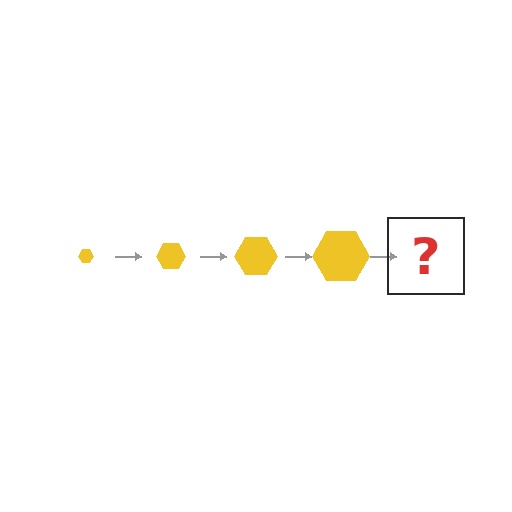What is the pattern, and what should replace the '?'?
The pattern is that the hexagon gets progressively larger each step. The '?' should be a yellow hexagon, larger than the previous one.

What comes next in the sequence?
The next element should be a yellow hexagon, larger than the previous one.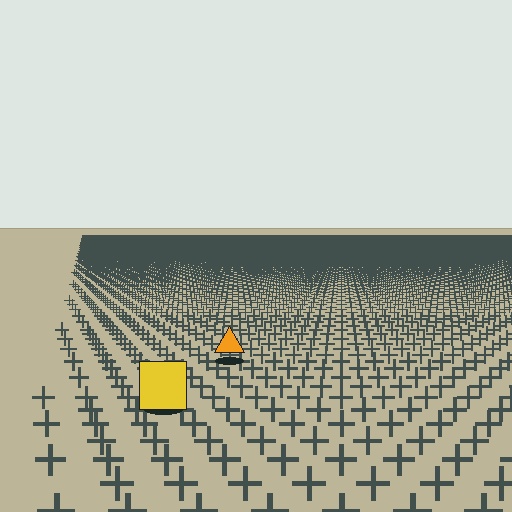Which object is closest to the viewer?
The yellow square is closest. The texture marks near it are larger and more spread out.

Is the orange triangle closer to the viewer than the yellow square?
No. The yellow square is closer — you can tell from the texture gradient: the ground texture is coarser near it.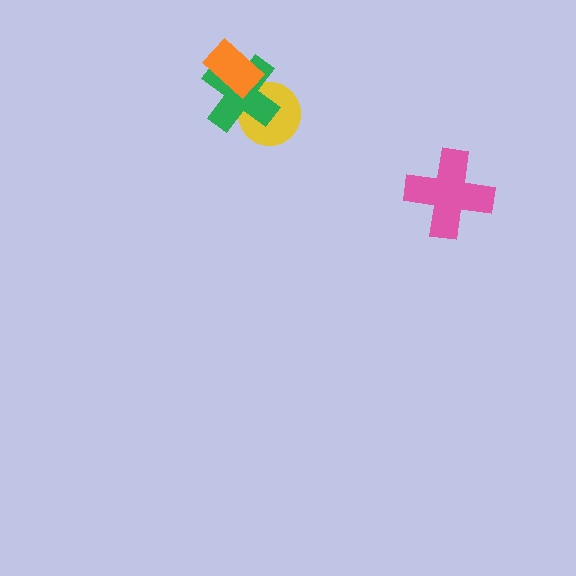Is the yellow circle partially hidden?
Yes, it is partially covered by another shape.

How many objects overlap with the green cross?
2 objects overlap with the green cross.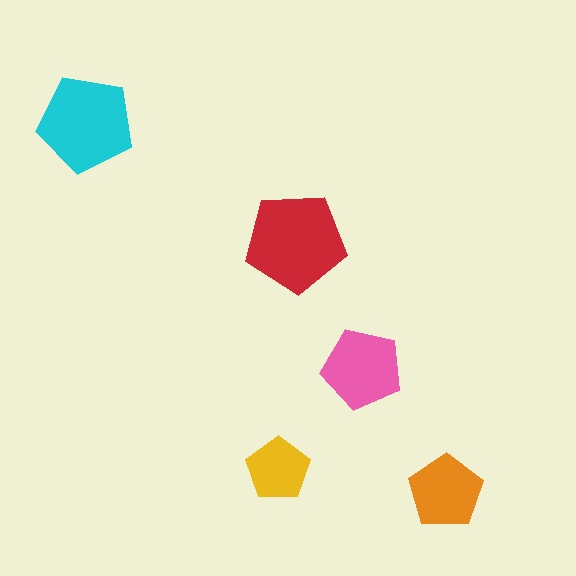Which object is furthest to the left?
The cyan pentagon is leftmost.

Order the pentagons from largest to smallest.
the red one, the cyan one, the pink one, the orange one, the yellow one.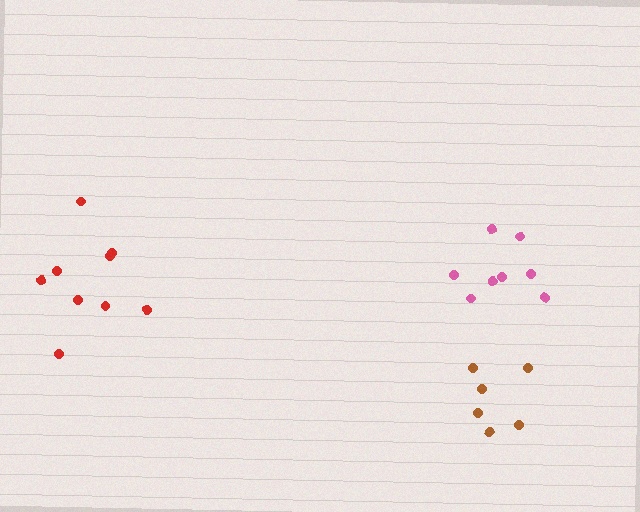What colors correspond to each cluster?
The clusters are colored: red, brown, pink.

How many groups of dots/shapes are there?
There are 3 groups.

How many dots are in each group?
Group 1: 9 dots, Group 2: 6 dots, Group 3: 8 dots (23 total).